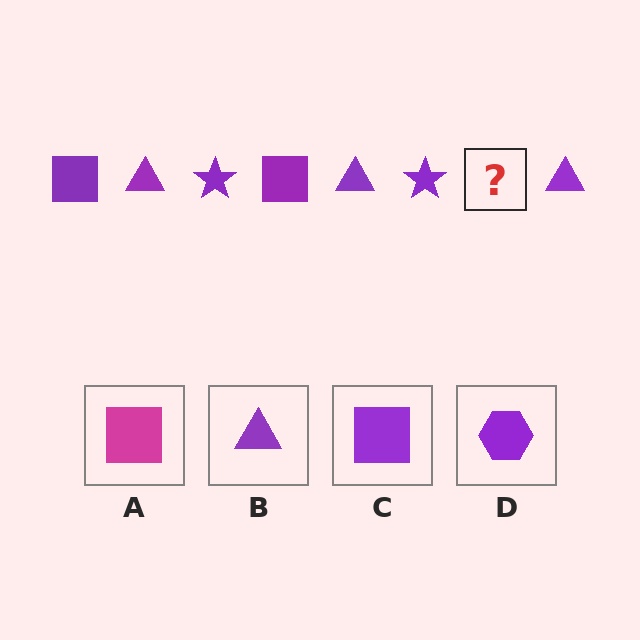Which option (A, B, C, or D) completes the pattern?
C.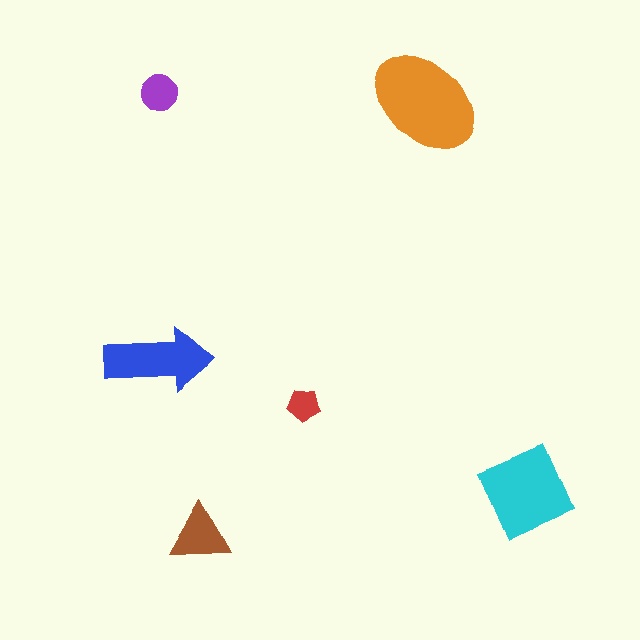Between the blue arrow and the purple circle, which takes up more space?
The blue arrow.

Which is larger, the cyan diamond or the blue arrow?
The cyan diamond.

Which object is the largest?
The orange ellipse.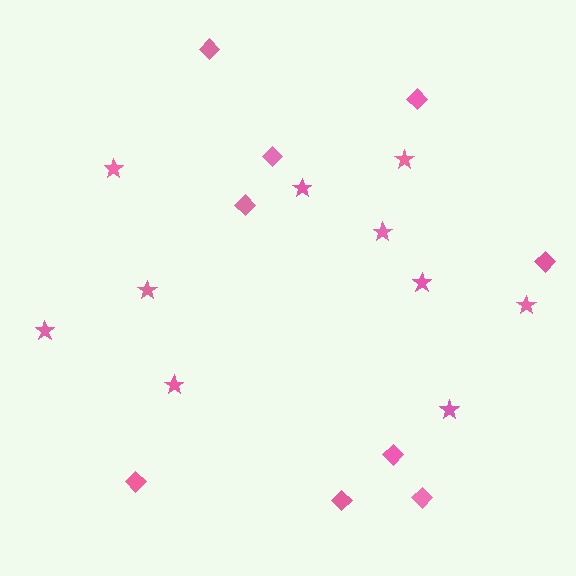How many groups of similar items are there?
There are 2 groups: one group of stars (10) and one group of diamonds (9).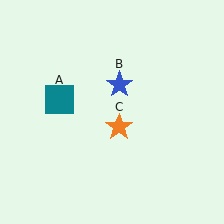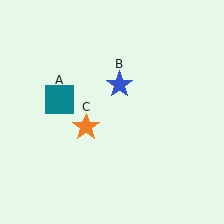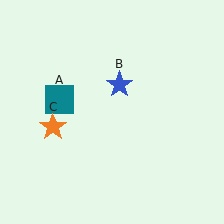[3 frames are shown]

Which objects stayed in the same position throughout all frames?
Teal square (object A) and blue star (object B) remained stationary.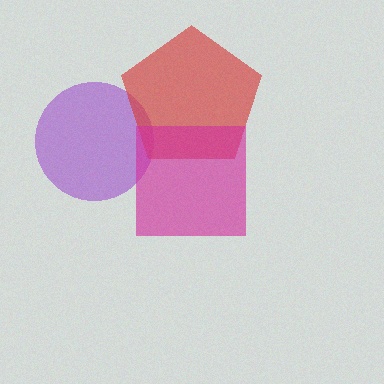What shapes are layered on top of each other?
The layered shapes are: a purple circle, a red pentagon, a magenta square.